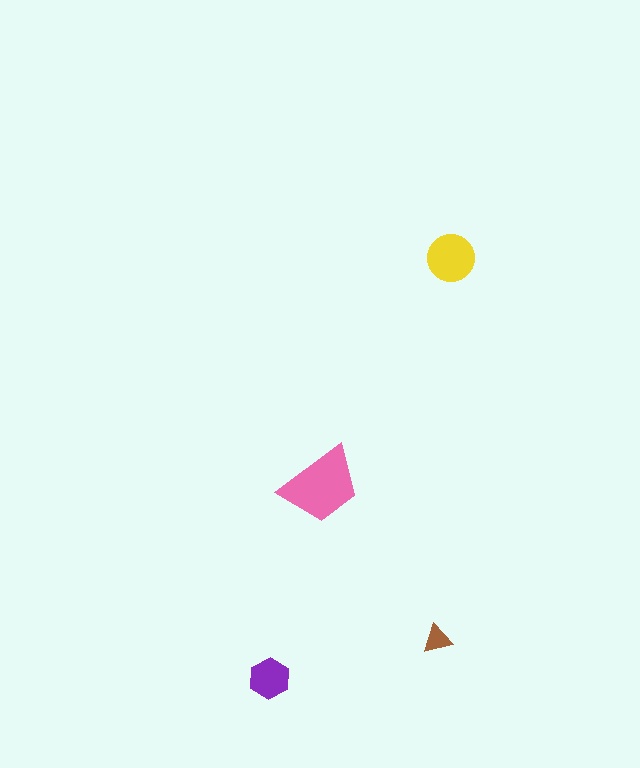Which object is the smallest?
The brown triangle.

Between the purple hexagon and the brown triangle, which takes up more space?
The purple hexagon.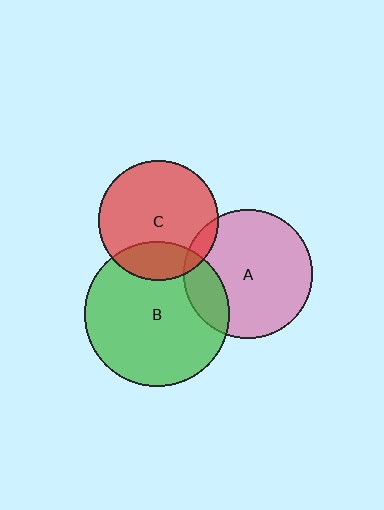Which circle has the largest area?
Circle B (green).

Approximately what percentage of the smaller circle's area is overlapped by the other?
Approximately 25%.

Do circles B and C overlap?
Yes.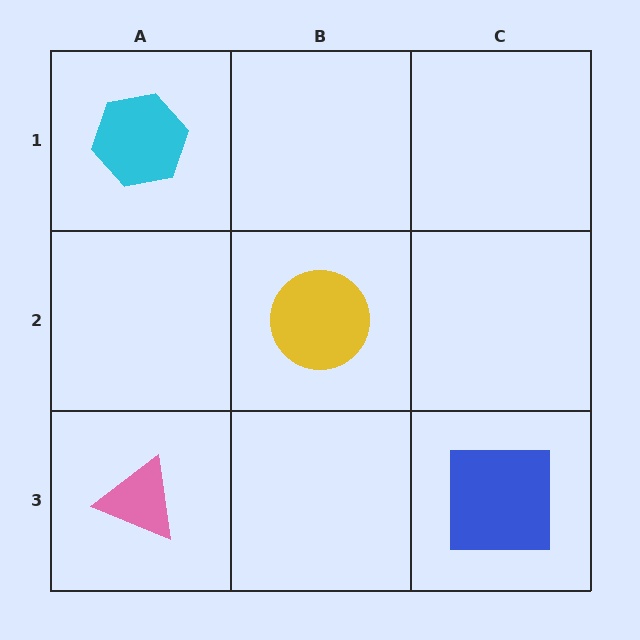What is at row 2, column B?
A yellow circle.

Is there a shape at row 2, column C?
No, that cell is empty.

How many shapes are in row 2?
1 shape.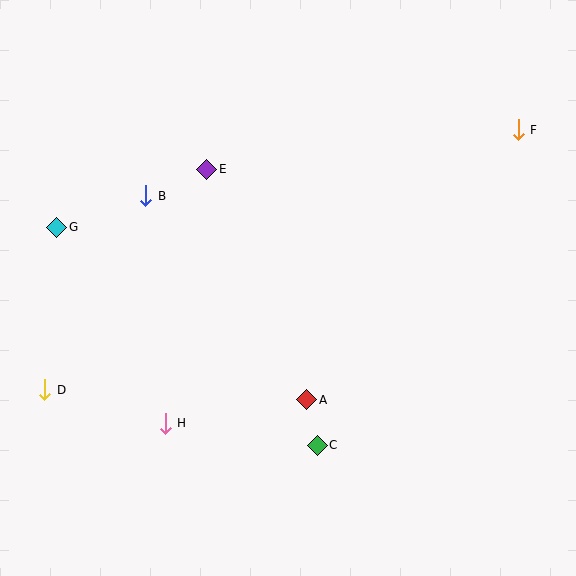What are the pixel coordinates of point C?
Point C is at (317, 445).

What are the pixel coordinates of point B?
Point B is at (146, 196).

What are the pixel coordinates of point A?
Point A is at (307, 400).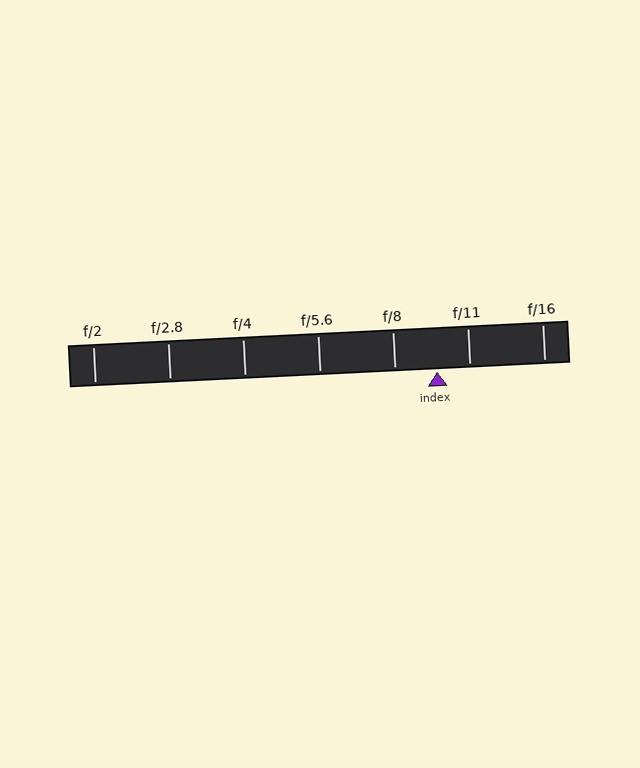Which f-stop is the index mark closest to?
The index mark is closest to f/11.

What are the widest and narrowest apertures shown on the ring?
The widest aperture shown is f/2 and the narrowest is f/16.